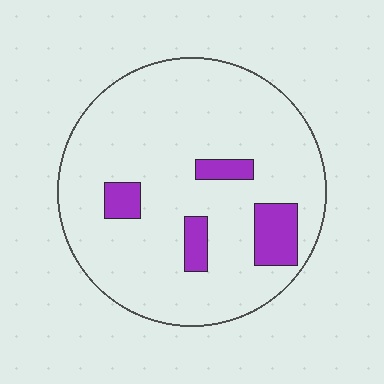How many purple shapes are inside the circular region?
4.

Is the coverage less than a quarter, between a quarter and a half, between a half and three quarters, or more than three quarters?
Less than a quarter.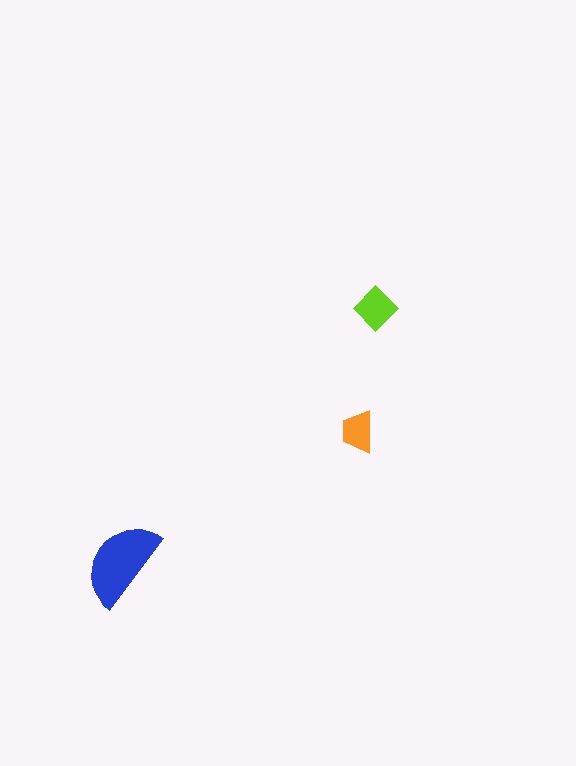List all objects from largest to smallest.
The blue semicircle, the lime diamond, the orange trapezoid.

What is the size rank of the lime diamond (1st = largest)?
2nd.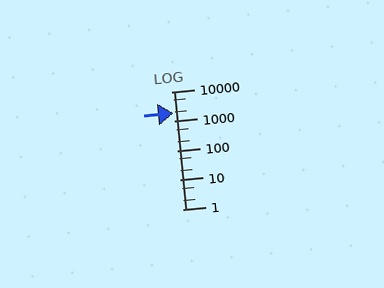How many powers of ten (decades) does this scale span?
The scale spans 4 decades, from 1 to 10000.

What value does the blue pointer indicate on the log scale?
The pointer indicates approximately 1800.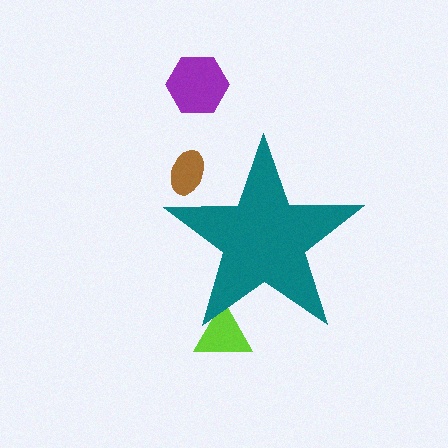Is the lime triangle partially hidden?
Yes, the lime triangle is partially hidden behind the teal star.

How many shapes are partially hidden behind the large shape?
2 shapes are partially hidden.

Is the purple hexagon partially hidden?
No, the purple hexagon is fully visible.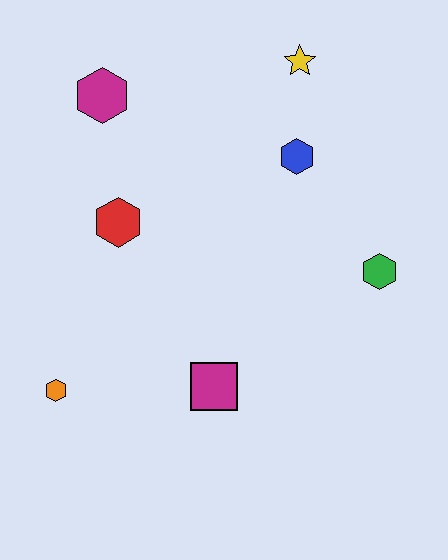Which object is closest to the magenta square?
The orange hexagon is closest to the magenta square.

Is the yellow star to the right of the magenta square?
Yes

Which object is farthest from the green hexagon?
The orange hexagon is farthest from the green hexagon.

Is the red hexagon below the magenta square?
No